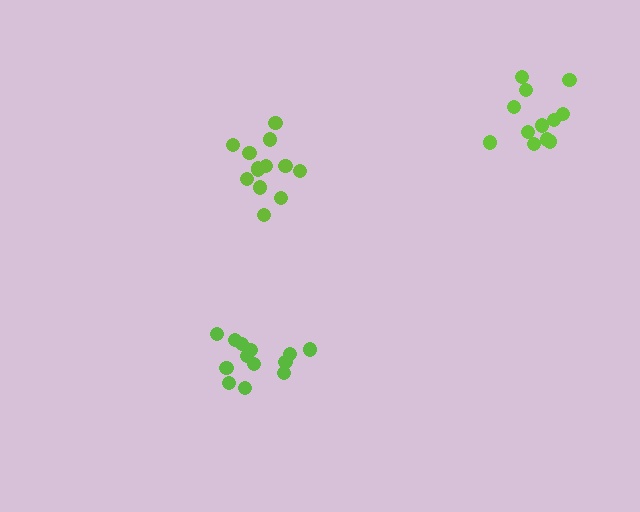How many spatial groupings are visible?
There are 3 spatial groupings.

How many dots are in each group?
Group 1: 14 dots, Group 2: 12 dots, Group 3: 13 dots (39 total).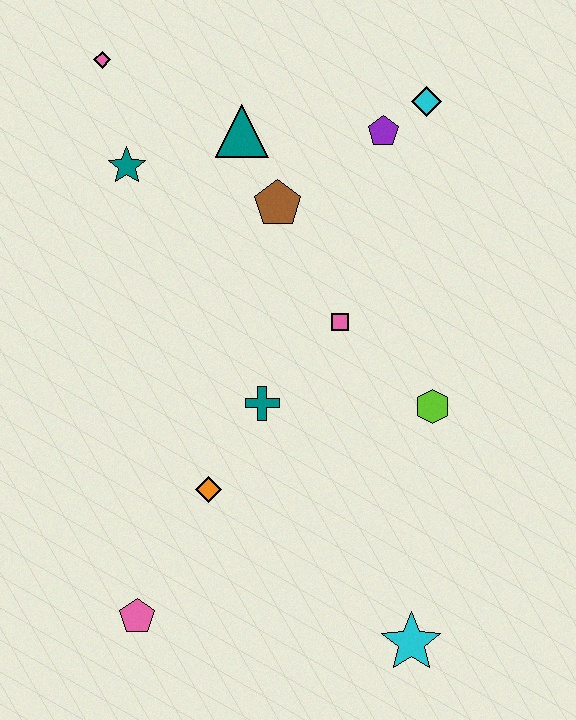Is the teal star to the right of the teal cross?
No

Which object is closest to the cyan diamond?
The purple pentagon is closest to the cyan diamond.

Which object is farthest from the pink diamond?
The cyan star is farthest from the pink diamond.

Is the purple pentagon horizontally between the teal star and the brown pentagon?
No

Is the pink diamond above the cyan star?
Yes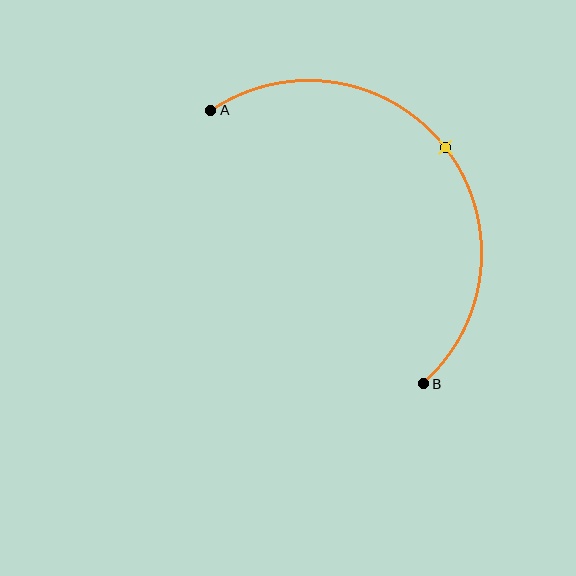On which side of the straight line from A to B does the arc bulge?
The arc bulges above and to the right of the straight line connecting A and B.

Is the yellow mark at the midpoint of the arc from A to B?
Yes. The yellow mark lies on the arc at equal arc-length from both A and B — it is the arc midpoint.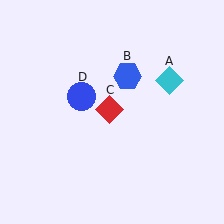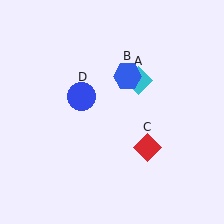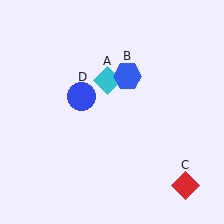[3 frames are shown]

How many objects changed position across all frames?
2 objects changed position: cyan diamond (object A), red diamond (object C).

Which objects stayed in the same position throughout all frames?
Blue hexagon (object B) and blue circle (object D) remained stationary.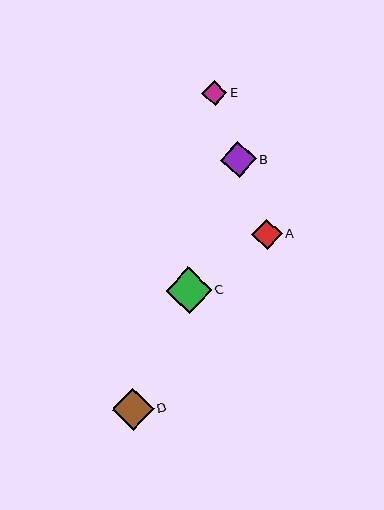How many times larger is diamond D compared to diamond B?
Diamond D is approximately 1.2 times the size of diamond B.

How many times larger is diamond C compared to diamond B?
Diamond C is approximately 1.3 times the size of diamond B.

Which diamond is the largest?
Diamond C is the largest with a size of approximately 46 pixels.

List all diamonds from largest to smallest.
From largest to smallest: C, D, B, A, E.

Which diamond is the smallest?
Diamond E is the smallest with a size of approximately 25 pixels.